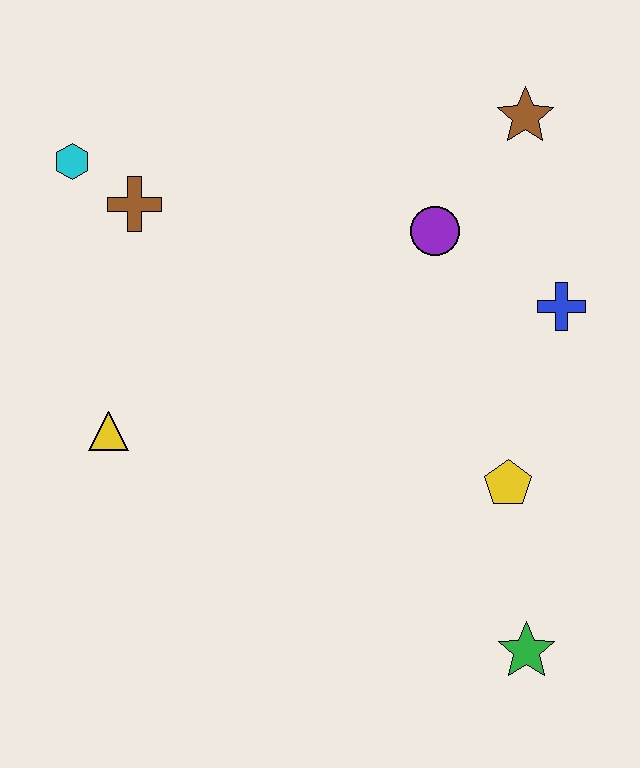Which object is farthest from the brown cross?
The green star is farthest from the brown cross.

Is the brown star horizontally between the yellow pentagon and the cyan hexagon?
No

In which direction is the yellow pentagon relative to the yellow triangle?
The yellow pentagon is to the right of the yellow triangle.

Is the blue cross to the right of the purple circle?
Yes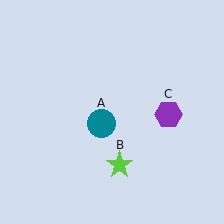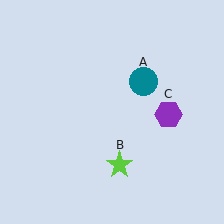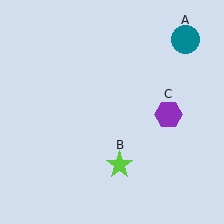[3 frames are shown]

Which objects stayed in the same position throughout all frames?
Lime star (object B) and purple hexagon (object C) remained stationary.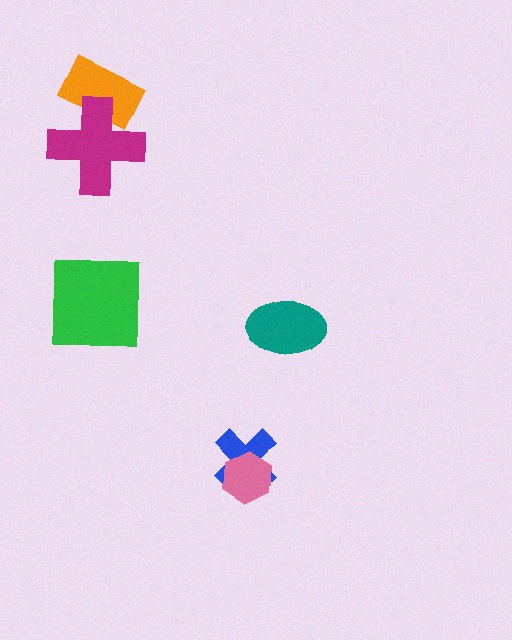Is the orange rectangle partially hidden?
Yes, it is partially covered by another shape.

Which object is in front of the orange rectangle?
The magenta cross is in front of the orange rectangle.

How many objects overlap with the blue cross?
1 object overlaps with the blue cross.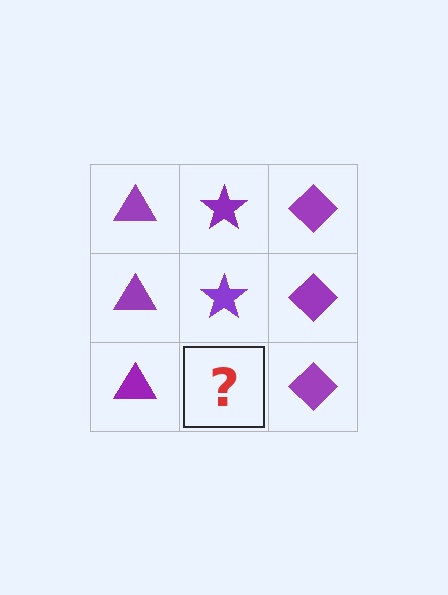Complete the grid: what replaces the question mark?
The question mark should be replaced with a purple star.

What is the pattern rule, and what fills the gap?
The rule is that each column has a consistent shape. The gap should be filled with a purple star.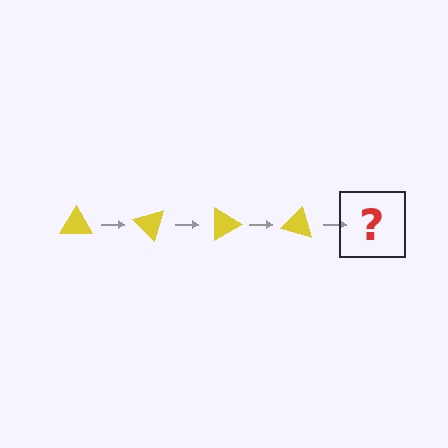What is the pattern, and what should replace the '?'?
The pattern is that the triangle rotates 45 degrees each step. The '?' should be a yellow triangle rotated 180 degrees.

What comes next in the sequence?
The next element should be a yellow triangle rotated 180 degrees.